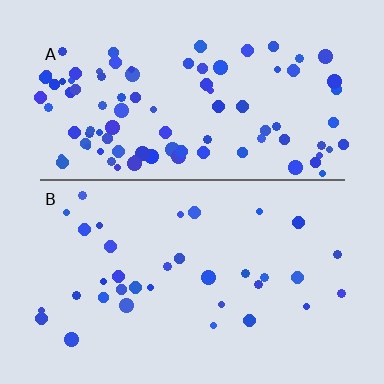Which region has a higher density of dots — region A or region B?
A (the top).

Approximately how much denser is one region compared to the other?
Approximately 2.7× — region A over region B.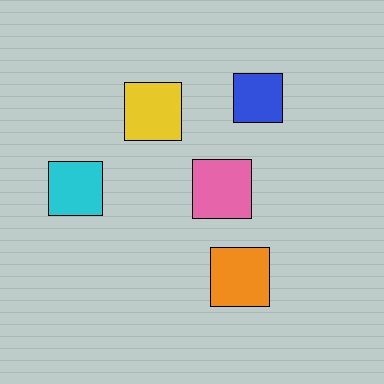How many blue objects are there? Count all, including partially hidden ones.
There is 1 blue object.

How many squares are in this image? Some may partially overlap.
There are 5 squares.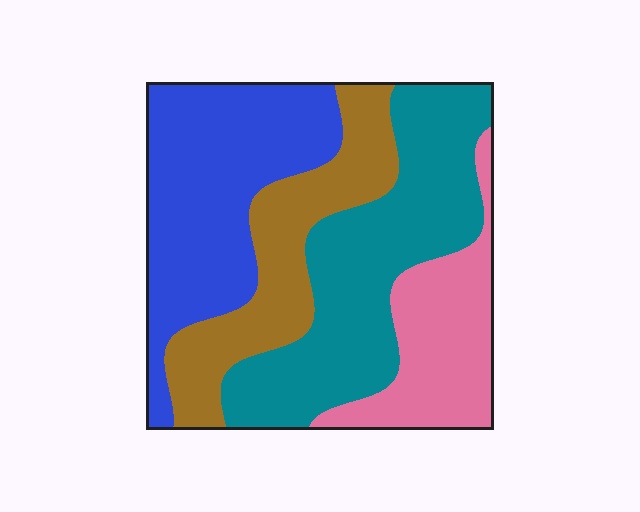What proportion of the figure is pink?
Pink takes up between a sixth and a third of the figure.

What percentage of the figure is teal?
Teal covers 32% of the figure.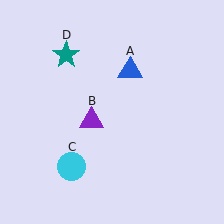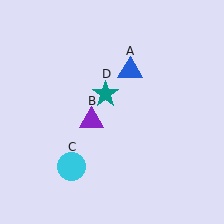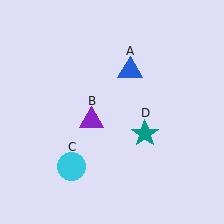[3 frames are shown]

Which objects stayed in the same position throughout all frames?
Blue triangle (object A) and purple triangle (object B) and cyan circle (object C) remained stationary.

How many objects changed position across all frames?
1 object changed position: teal star (object D).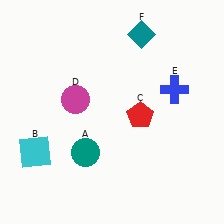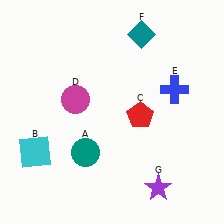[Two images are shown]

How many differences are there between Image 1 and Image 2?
There is 1 difference between the two images.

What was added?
A purple star (G) was added in Image 2.